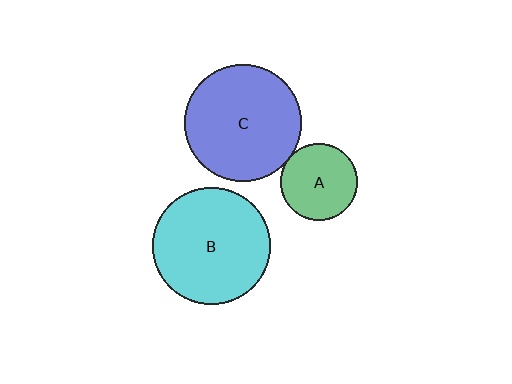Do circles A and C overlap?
Yes.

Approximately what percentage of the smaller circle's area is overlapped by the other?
Approximately 5%.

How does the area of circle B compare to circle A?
Approximately 2.3 times.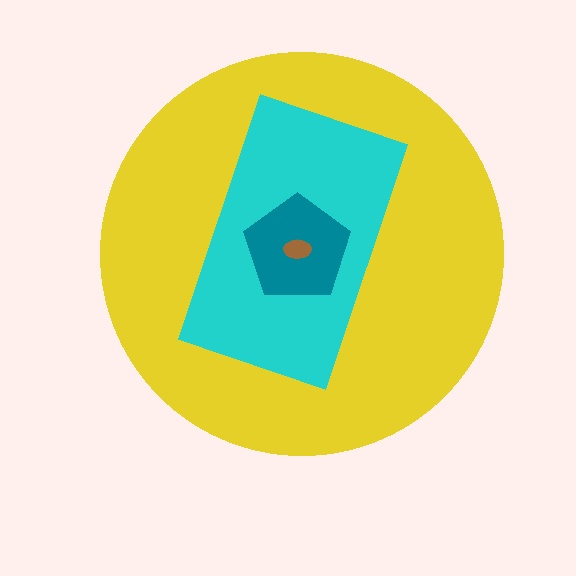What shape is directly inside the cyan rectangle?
The teal pentagon.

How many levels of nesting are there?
4.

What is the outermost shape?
The yellow circle.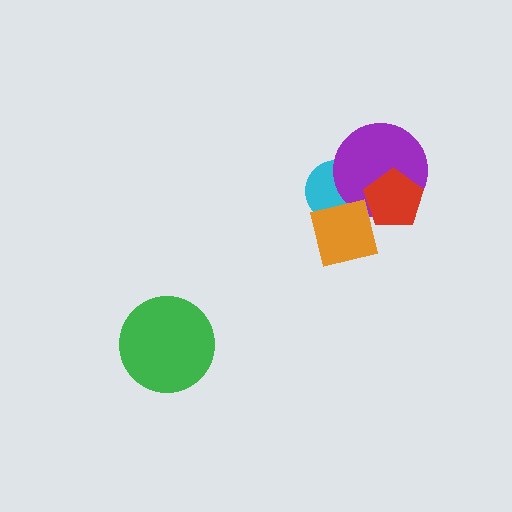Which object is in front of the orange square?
The red pentagon is in front of the orange square.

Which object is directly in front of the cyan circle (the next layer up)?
The purple circle is directly in front of the cyan circle.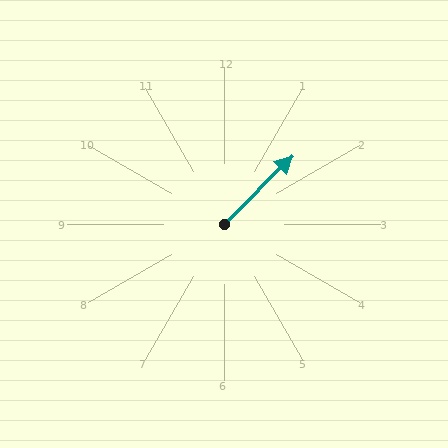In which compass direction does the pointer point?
Northeast.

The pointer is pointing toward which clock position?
Roughly 1 o'clock.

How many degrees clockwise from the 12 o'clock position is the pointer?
Approximately 45 degrees.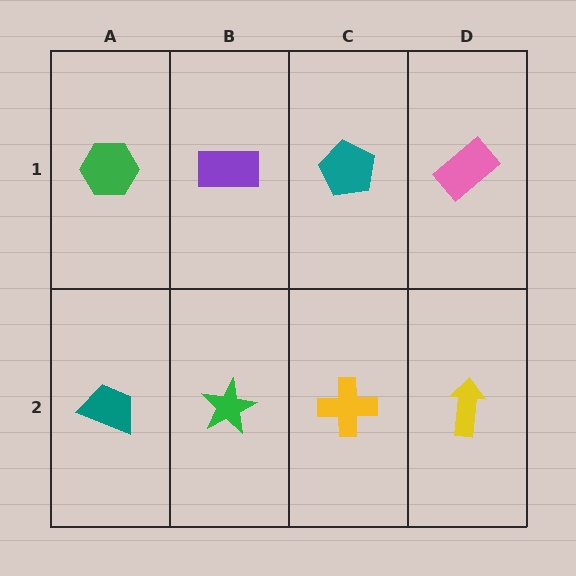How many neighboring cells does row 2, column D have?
2.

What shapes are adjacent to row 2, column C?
A teal pentagon (row 1, column C), a green star (row 2, column B), a yellow arrow (row 2, column D).